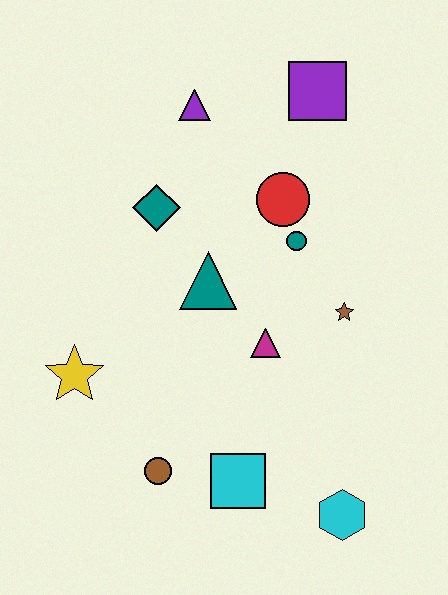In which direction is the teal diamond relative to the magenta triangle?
The teal diamond is above the magenta triangle.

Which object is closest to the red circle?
The teal circle is closest to the red circle.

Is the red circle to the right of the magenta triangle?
Yes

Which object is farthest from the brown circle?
The purple square is farthest from the brown circle.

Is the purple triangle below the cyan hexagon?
No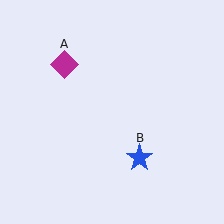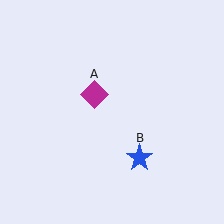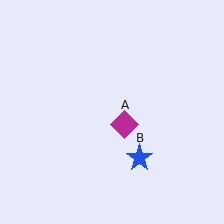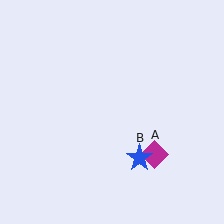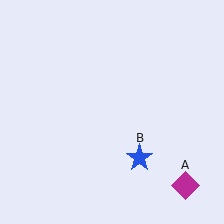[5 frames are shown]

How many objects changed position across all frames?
1 object changed position: magenta diamond (object A).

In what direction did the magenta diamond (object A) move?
The magenta diamond (object A) moved down and to the right.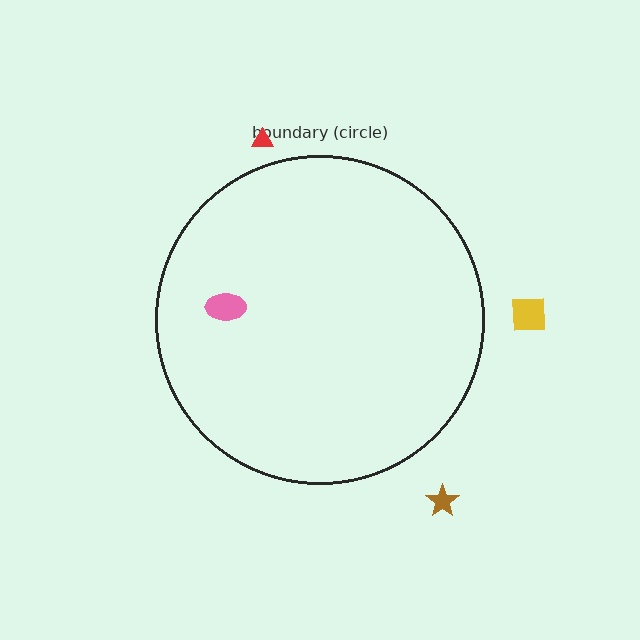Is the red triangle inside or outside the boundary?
Outside.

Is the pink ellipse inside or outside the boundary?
Inside.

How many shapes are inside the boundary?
1 inside, 3 outside.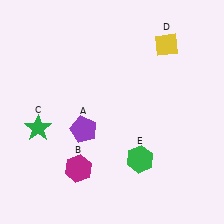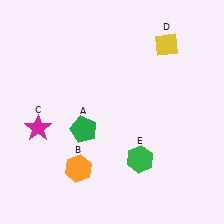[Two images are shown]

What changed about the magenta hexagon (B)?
In Image 1, B is magenta. In Image 2, it changed to orange.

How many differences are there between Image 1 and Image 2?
There are 3 differences between the two images.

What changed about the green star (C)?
In Image 1, C is green. In Image 2, it changed to magenta.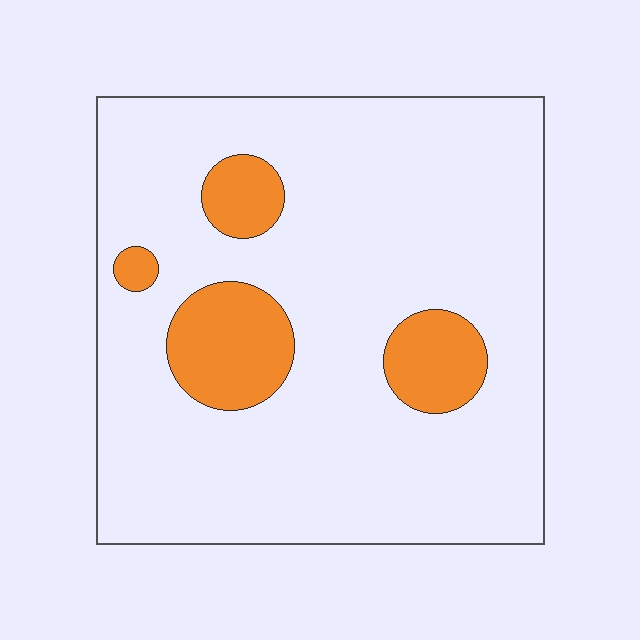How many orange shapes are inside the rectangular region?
4.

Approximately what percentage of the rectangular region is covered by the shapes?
Approximately 15%.